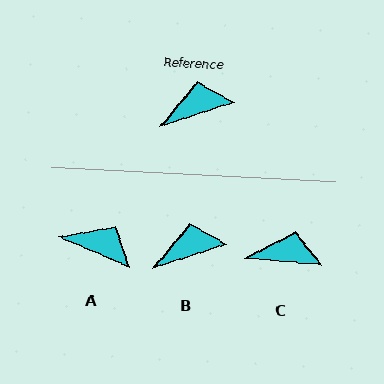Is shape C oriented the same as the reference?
No, it is off by about 23 degrees.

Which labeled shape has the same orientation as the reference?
B.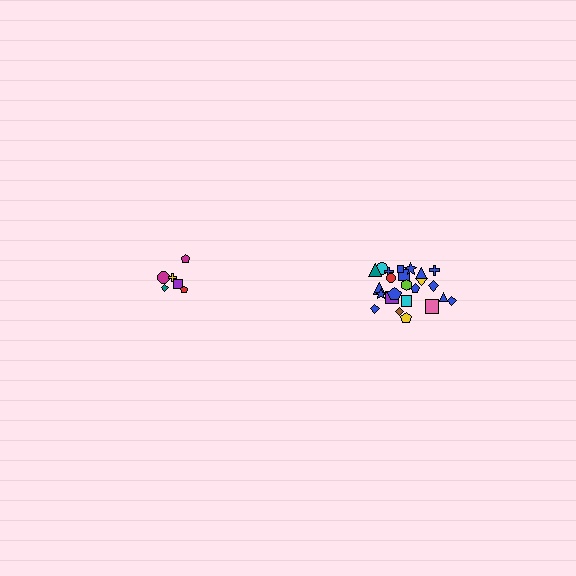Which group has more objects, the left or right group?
The right group.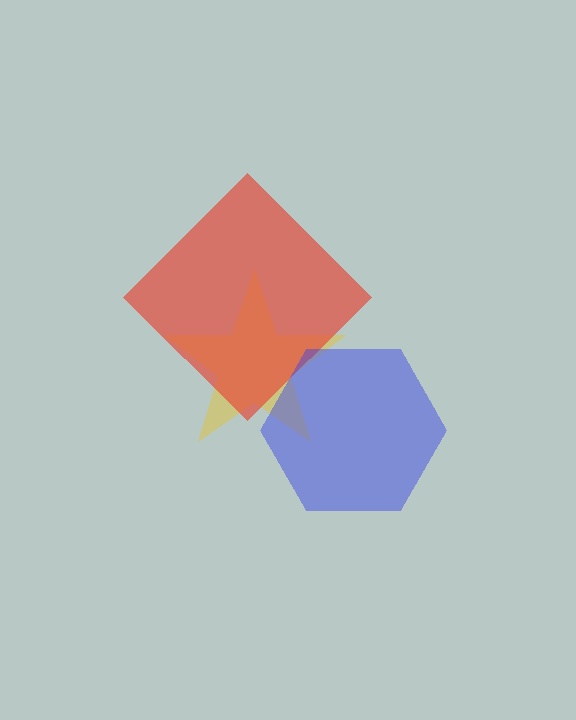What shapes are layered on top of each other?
The layered shapes are: a yellow star, a red diamond, a blue hexagon.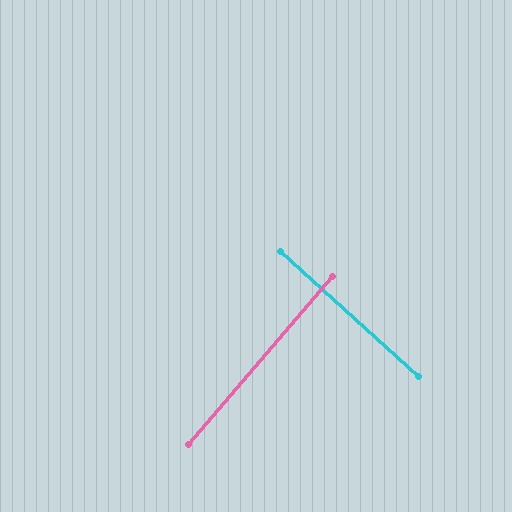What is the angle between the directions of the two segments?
Approximately 88 degrees.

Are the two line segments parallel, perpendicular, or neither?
Perpendicular — they meet at approximately 88°.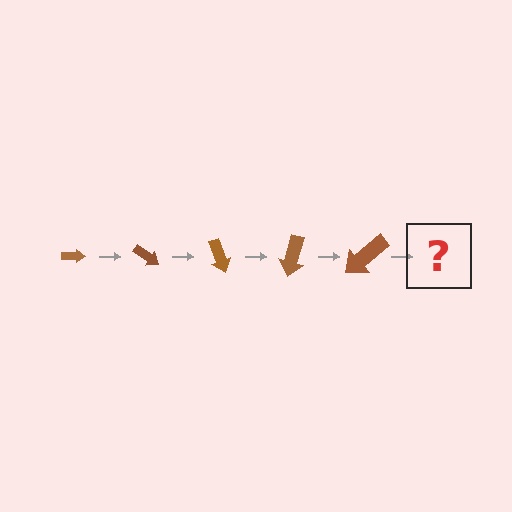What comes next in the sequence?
The next element should be an arrow, larger than the previous one and rotated 175 degrees from the start.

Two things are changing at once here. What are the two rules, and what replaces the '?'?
The two rules are that the arrow grows larger each step and it rotates 35 degrees each step. The '?' should be an arrow, larger than the previous one and rotated 175 degrees from the start.